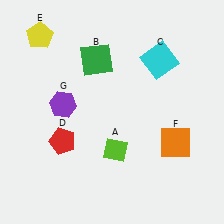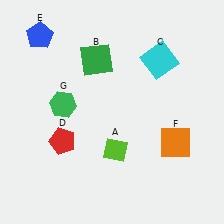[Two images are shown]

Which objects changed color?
E changed from yellow to blue. G changed from purple to green.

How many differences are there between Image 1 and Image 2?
There are 2 differences between the two images.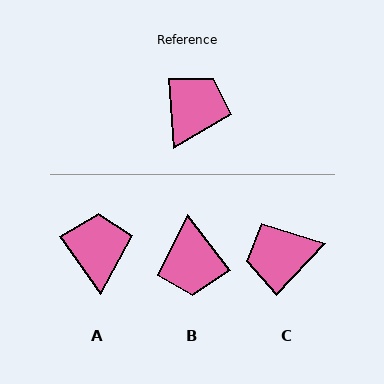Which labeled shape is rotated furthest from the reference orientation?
B, about 146 degrees away.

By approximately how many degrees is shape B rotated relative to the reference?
Approximately 146 degrees clockwise.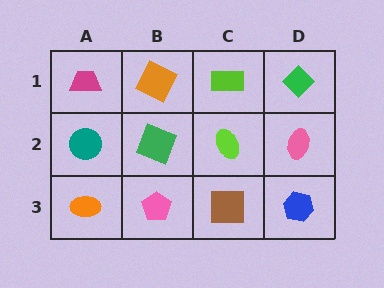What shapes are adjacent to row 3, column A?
A teal circle (row 2, column A), a pink pentagon (row 3, column B).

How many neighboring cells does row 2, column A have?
3.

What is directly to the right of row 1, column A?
An orange square.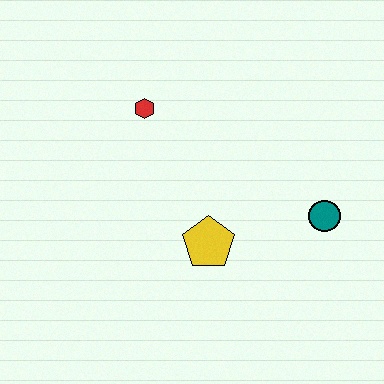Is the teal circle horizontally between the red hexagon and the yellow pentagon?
No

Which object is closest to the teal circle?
The yellow pentagon is closest to the teal circle.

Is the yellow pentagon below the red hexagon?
Yes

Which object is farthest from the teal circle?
The red hexagon is farthest from the teal circle.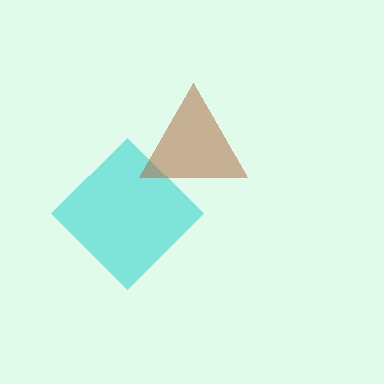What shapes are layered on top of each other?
The layered shapes are: a cyan diamond, a brown triangle.